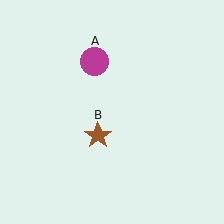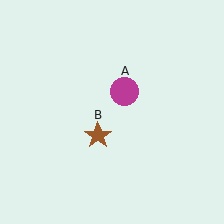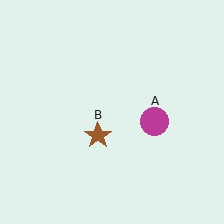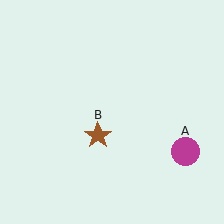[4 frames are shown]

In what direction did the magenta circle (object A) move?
The magenta circle (object A) moved down and to the right.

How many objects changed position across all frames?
1 object changed position: magenta circle (object A).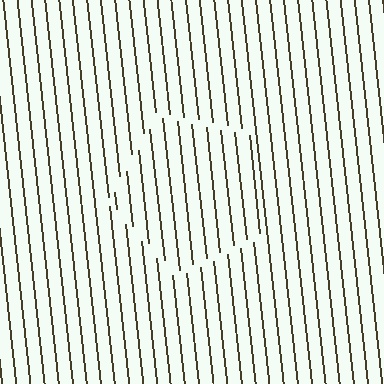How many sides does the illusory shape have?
5 sides — the line-ends trace a pentagon.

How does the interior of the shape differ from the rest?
The interior of the shape contains the same grating, shifted by half a period — the contour is defined by the phase discontinuity where line-ends from the inner and outer gratings abut.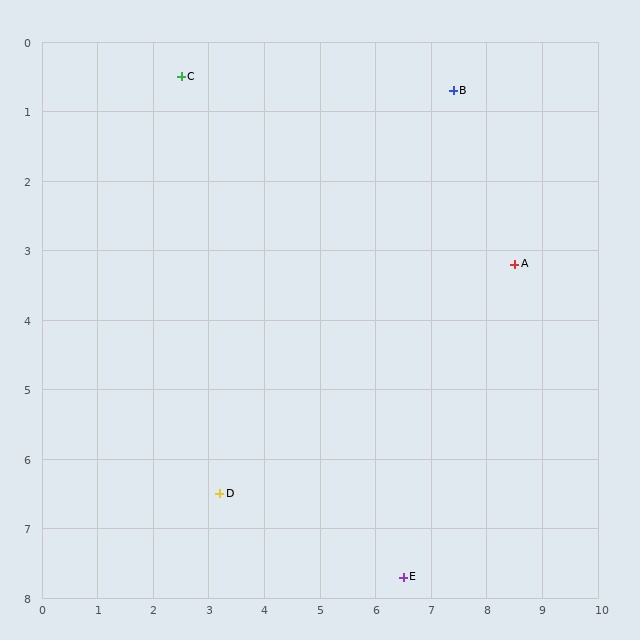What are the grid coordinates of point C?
Point C is at approximately (2.5, 0.5).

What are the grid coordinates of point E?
Point E is at approximately (6.5, 7.7).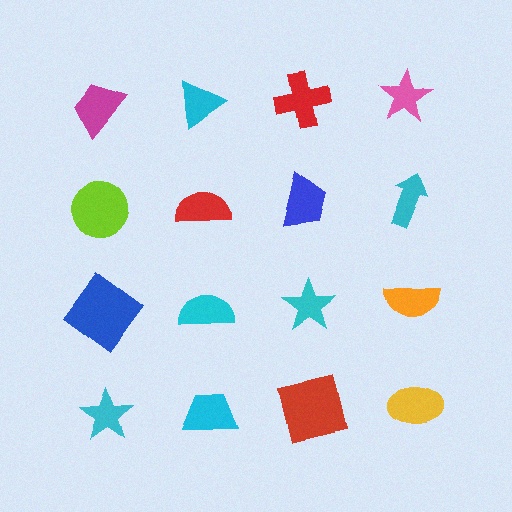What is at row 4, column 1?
A cyan star.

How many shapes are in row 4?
4 shapes.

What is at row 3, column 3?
A cyan star.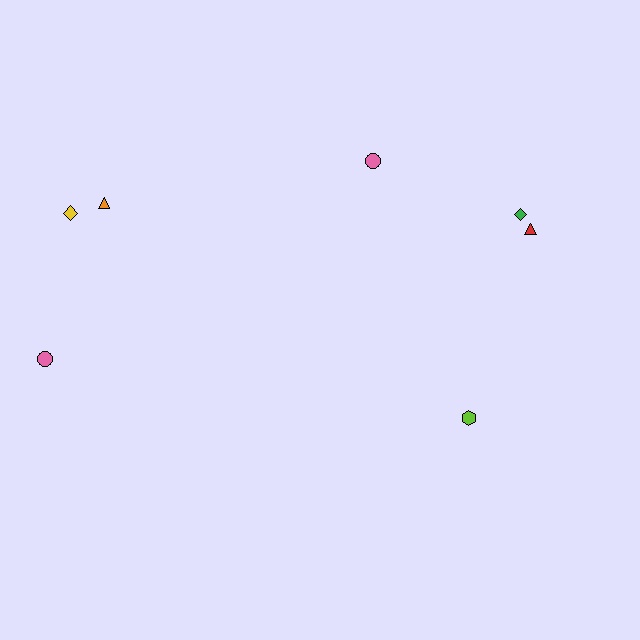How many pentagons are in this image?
There are no pentagons.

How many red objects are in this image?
There is 1 red object.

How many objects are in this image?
There are 7 objects.